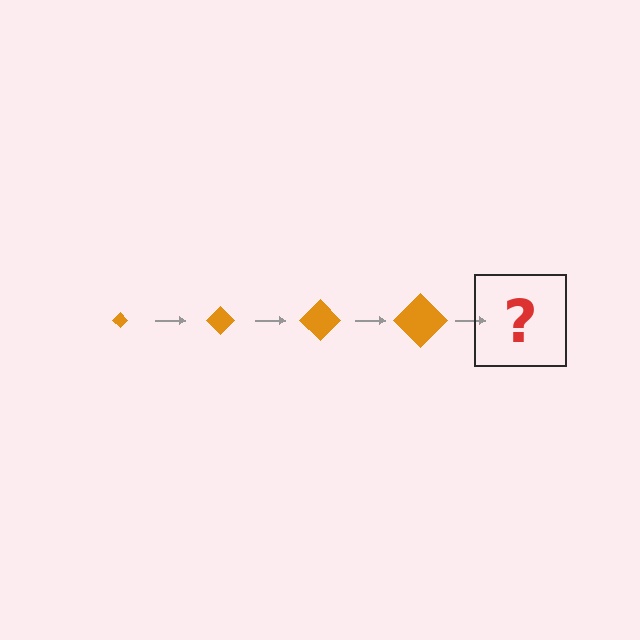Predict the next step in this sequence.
The next step is an orange diamond, larger than the previous one.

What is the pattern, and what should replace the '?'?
The pattern is that the diamond gets progressively larger each step. The '?' should be an orange diamond, larger than the previous one.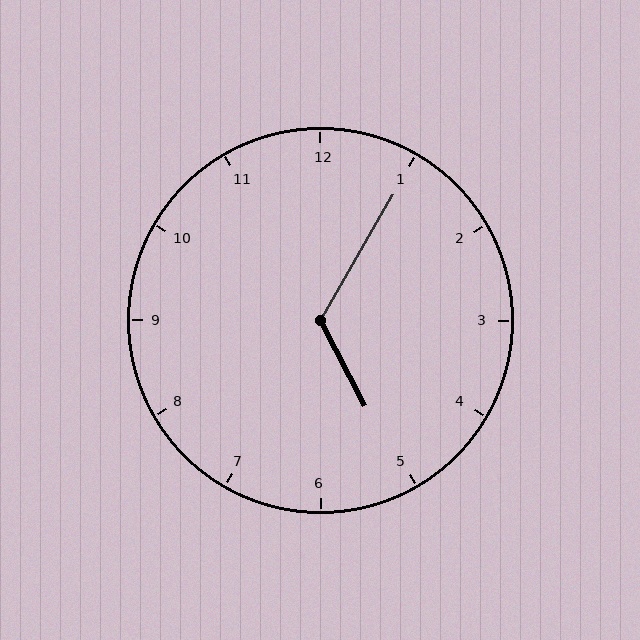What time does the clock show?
5:05.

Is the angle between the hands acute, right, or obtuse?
It is obtuse.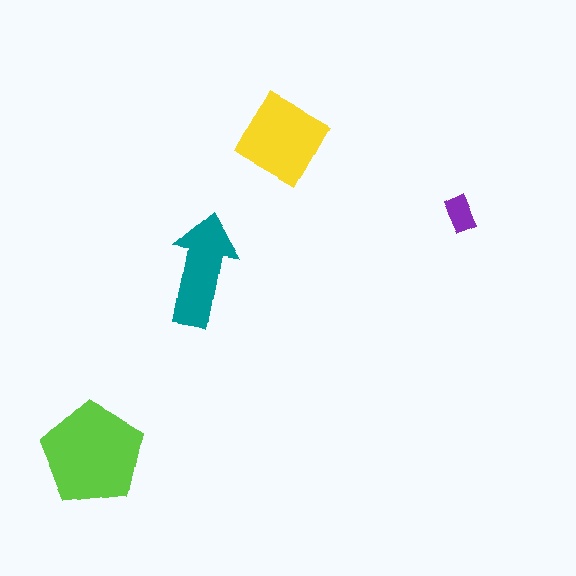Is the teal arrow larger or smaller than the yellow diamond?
Smaller.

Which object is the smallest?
The purple rectangle.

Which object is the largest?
The lime pentagon.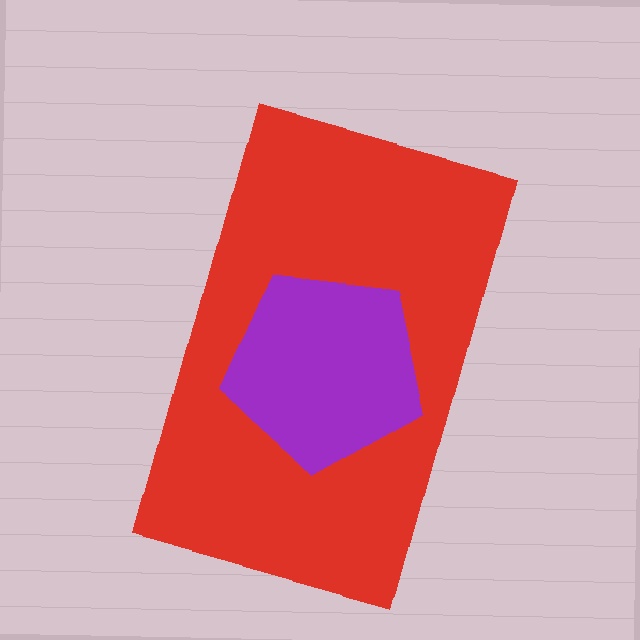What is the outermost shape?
The red rectangle.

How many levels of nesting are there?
2.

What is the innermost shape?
The purple pentagon.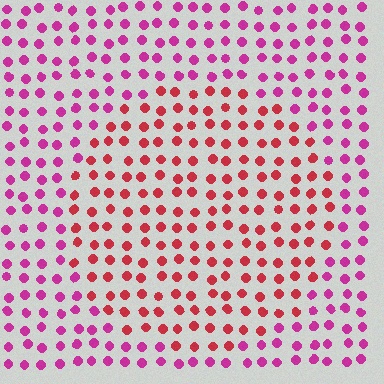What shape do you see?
I see a circle.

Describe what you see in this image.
The image is filled with small magenta elements in a uniform arrangement. A circle-shaped region is visible where the elements are tinted to a slightly different hue, forming a subtle color boundary.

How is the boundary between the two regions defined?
The boundary is defined purely by a slight shift in hue (about 36 degrees). Spacing, size, and orientation are identical on both sides.